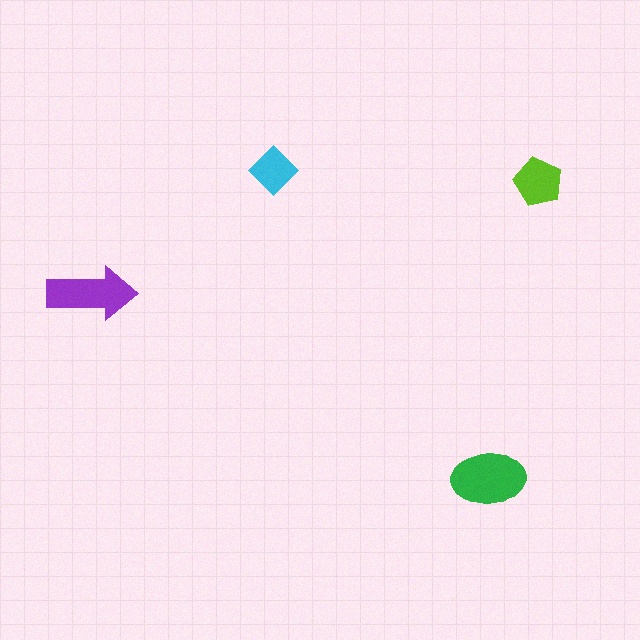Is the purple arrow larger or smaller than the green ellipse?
Smaller.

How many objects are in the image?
There are 4 objects in the image.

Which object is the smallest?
The cyan diamond.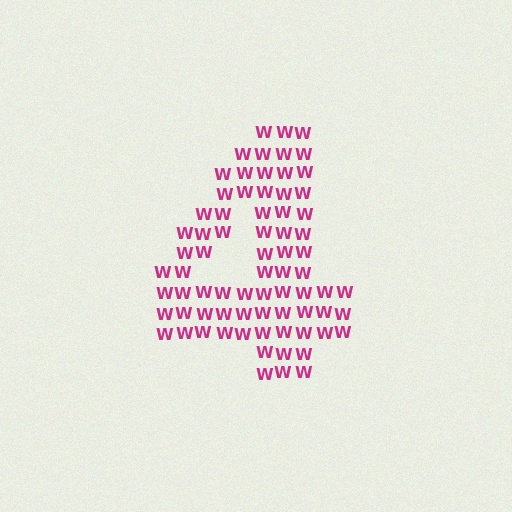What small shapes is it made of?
It is made of small letter W's.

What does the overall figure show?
The overall figure shows the digit 4.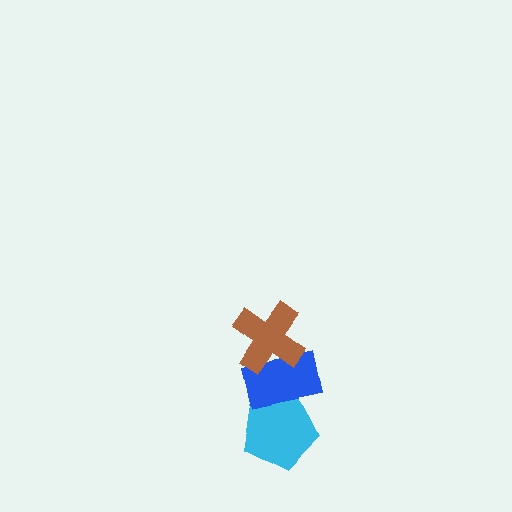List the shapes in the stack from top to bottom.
From top to bottom: the brown cross, the blue rectangle, the cyan pentagon.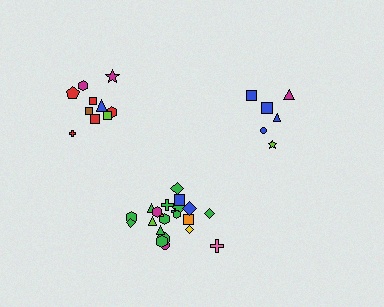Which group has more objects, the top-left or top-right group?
The top-left group.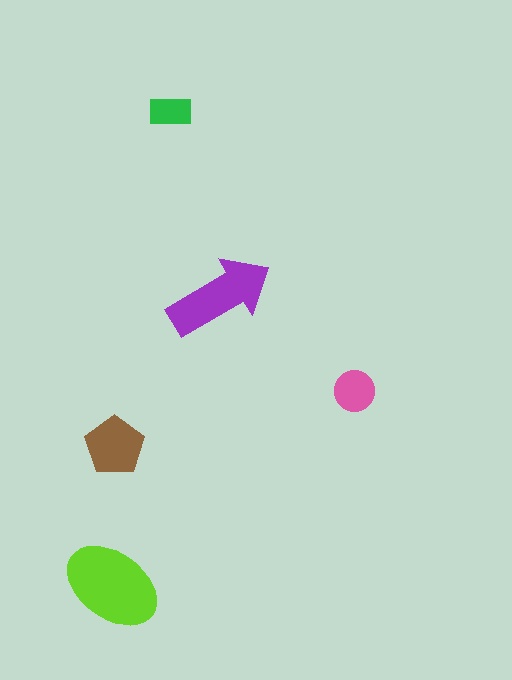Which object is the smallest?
The green rectangle.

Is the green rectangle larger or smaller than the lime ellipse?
Smaller.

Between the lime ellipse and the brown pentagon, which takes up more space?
The lime ellipse.